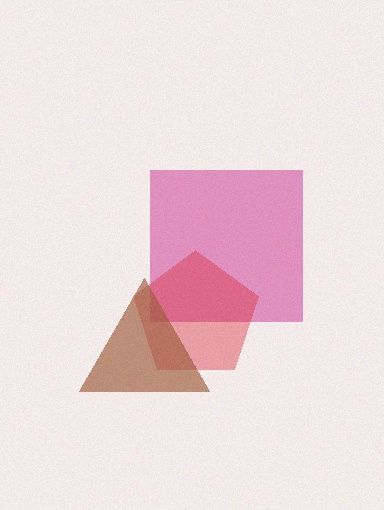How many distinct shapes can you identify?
There are 3 distinct shapes: a magenta square, a red pentagon, a brown triangle.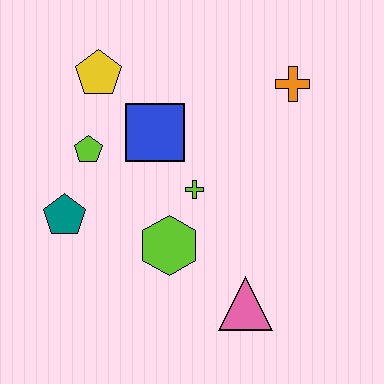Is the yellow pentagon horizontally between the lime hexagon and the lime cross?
No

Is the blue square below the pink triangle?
No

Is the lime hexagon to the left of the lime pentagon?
No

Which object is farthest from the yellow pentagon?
The pink triangle is farthest from the yellow pentagon.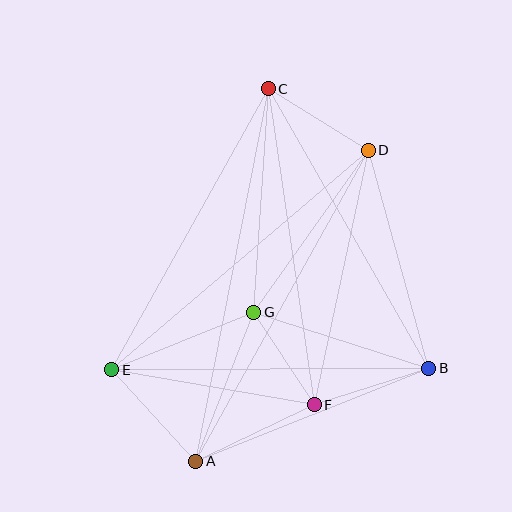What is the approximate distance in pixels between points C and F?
The distance between C and F is approximately 319 pixels.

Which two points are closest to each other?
Points F and G are closest to each other.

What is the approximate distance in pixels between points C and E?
The distance between C and E is approximately 322 pixels.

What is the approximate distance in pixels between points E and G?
The distance between E and G is approximately 153 pixels.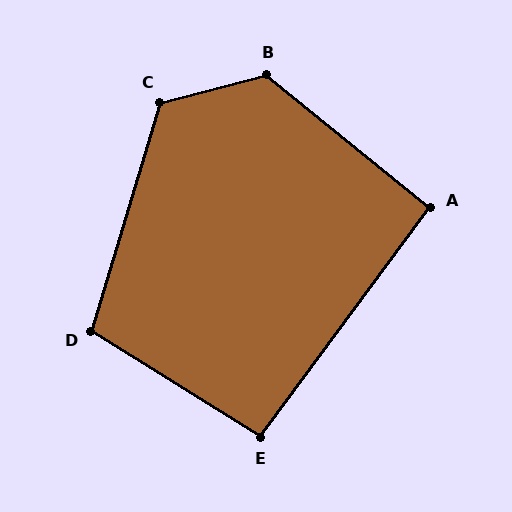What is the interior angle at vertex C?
Approximately 121 degrees (obtuse).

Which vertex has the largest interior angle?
B, at approximately 127 degrees.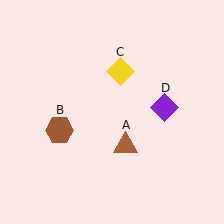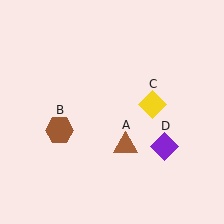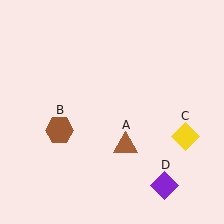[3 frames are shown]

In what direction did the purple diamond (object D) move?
The purple diamond (object D) moved down.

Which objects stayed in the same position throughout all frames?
Brown triangle (object A) and brown hexagon (object B) remained stationary.